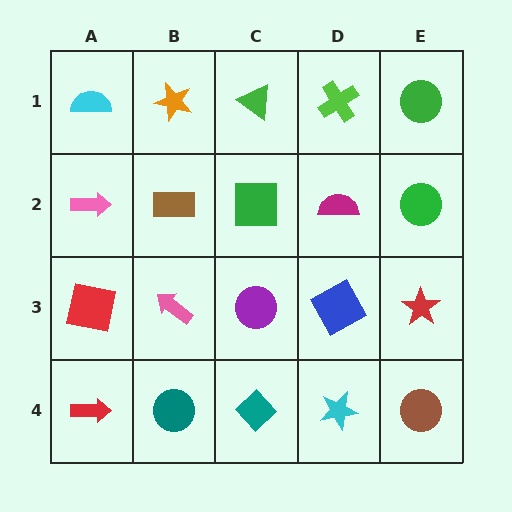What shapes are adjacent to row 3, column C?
A green square (row 2, column C), a teal diamond (row 4, column C), a pink arrow (row 3, column B), a blue square (row 3, column D).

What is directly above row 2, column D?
A lime cross.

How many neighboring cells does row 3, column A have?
3.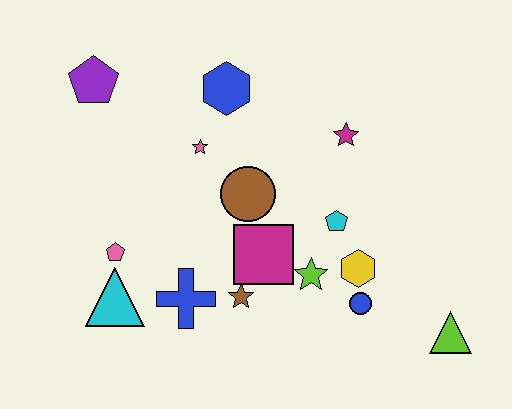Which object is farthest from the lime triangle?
The purple pentagon is farthest from the lime triangle.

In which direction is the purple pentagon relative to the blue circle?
The purple pentagon is to the left of the blue circle.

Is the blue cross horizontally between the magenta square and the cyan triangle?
Yes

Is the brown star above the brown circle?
No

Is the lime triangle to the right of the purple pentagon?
Yes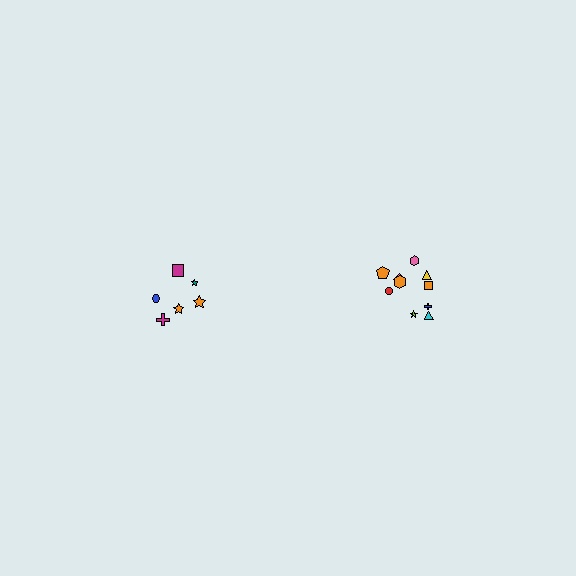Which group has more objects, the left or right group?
The right group.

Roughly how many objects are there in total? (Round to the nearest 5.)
Roughly 15 objects in total.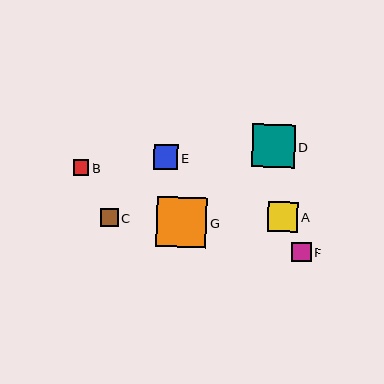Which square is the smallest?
Square B is the smallest with a size of approximately 15 pixels.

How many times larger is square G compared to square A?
Square G is approximately 1.7 times the size of square A.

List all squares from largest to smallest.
From largest to smallest: G, D, A, E, F, C, B.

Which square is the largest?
Square G is the largest with a size of approximately 50 pixels.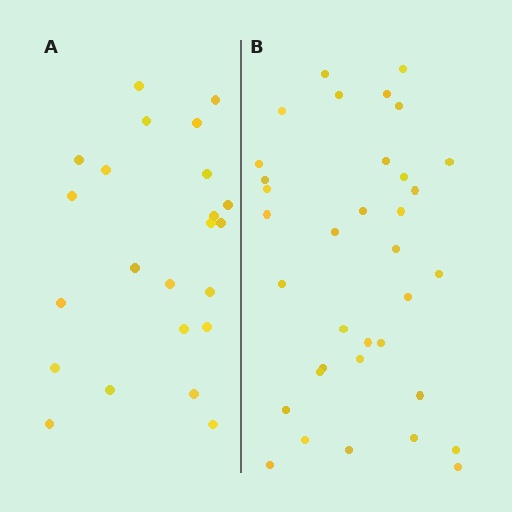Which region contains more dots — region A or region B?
Region B (the right region) has more dots.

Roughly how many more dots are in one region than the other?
Region B has roughly 12 or so more dots than region A.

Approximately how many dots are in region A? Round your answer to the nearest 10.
About 20 dots. (The exact count is 23, which rounds to 20.)